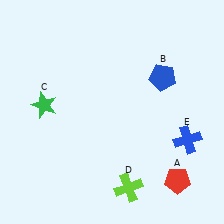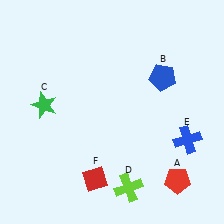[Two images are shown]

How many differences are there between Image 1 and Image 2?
There is 1 difference between the two images.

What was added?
A red diamond (F) was added in Image 2.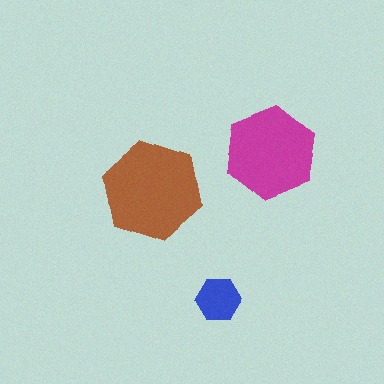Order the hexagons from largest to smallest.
the brown one, the magenta one, the blue one.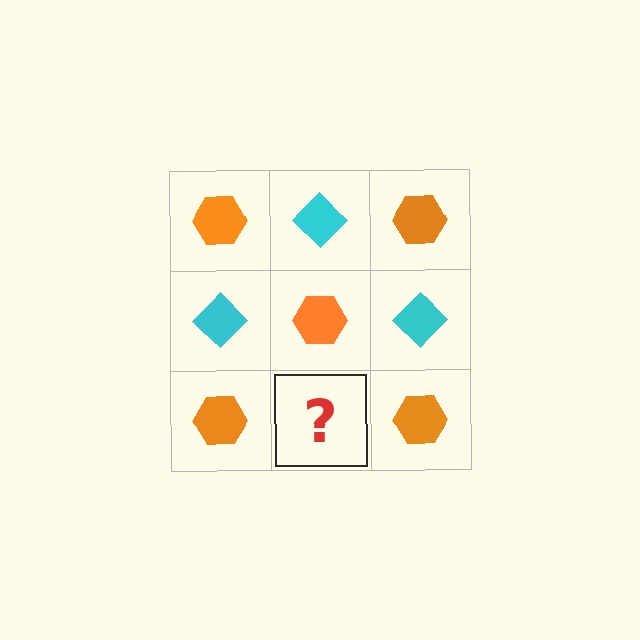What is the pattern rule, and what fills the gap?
The rule is that it alternates orange hexagon and cyan diamond in a checkerboard pattern. The gap should be filled with a cyan diamond.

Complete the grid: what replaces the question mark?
The question mark should be replaced with a cyan diamond.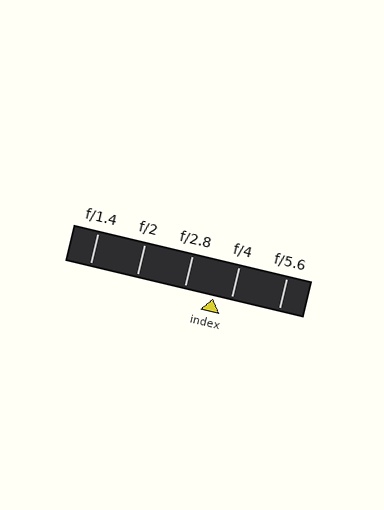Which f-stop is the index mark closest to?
The index mark is closest to f/4.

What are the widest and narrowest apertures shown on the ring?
The widest aperture shown is f/1.4 and the narrowest is f/5.6.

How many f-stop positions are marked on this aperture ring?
There are 5 f-stop positions marked.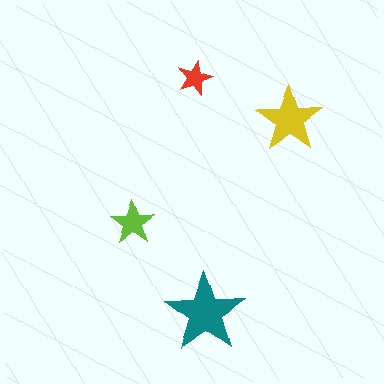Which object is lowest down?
The teal star is bottommost.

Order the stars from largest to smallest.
the teal one, the yellow one, the lime one, the red one.